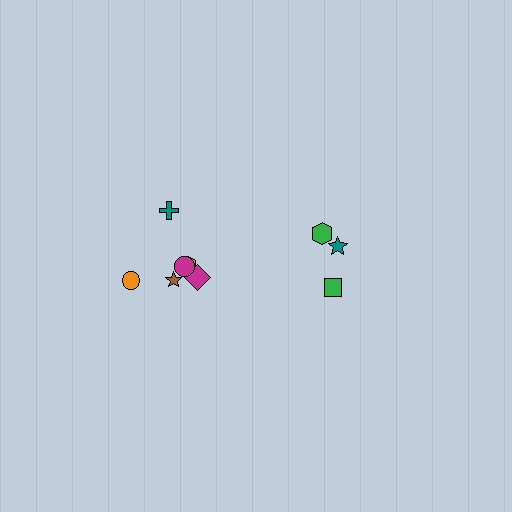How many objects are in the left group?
There are 6 objects.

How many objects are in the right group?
There are 3 objects.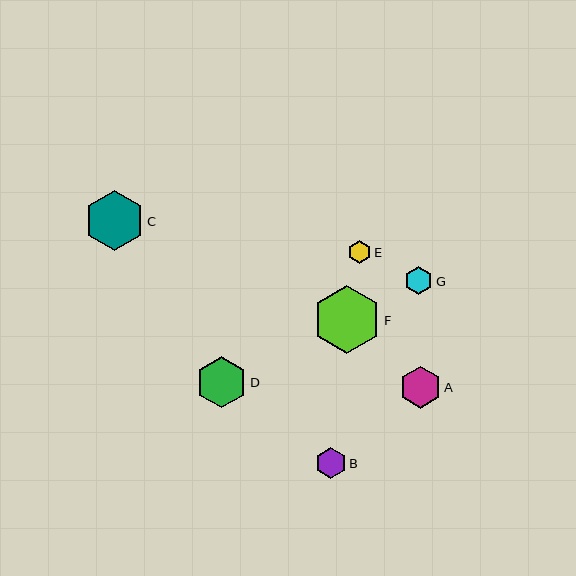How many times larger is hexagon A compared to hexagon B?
Hexagon A is approximately 1.3 times the size of hexagon B.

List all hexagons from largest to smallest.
From largest to smallest: F, C, D, A, B, G, E.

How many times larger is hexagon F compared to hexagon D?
Hexagon F is approximately 1.3 times the size of hexagon D.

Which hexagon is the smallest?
Hexagon E is the smallest with a size of approximately 23 pixels.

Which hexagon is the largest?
Hexagon F is the largest with a size of approximately 68 pixels.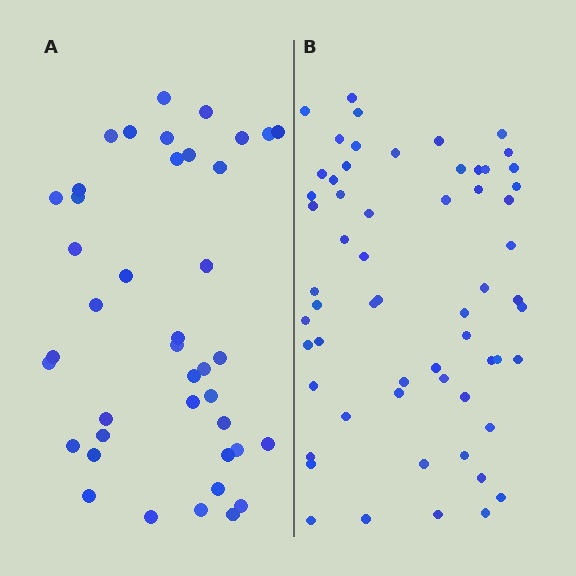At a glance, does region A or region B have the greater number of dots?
Region B (the right region) has more dots.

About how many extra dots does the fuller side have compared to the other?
Region B has approximately 20 more dots than region A.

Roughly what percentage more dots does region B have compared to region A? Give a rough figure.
About 45% more.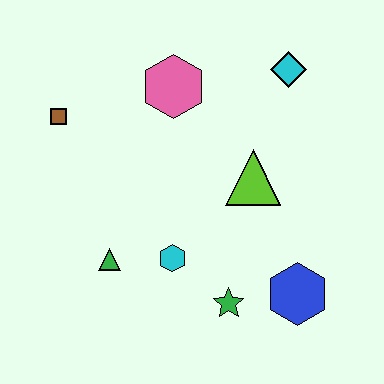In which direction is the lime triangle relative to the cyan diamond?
The lime triangle is below the cyan diamond.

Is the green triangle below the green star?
No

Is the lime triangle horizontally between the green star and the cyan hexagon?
No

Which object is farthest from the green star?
The brown square is farthest from the green star.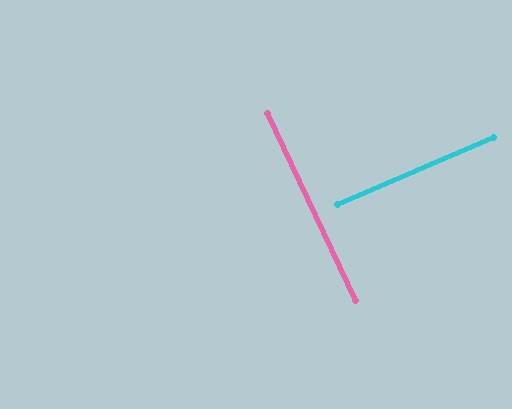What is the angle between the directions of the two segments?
Approximately 88 degrees.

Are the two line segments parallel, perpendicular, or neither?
Perpendicular — they meet at approximately 88°.